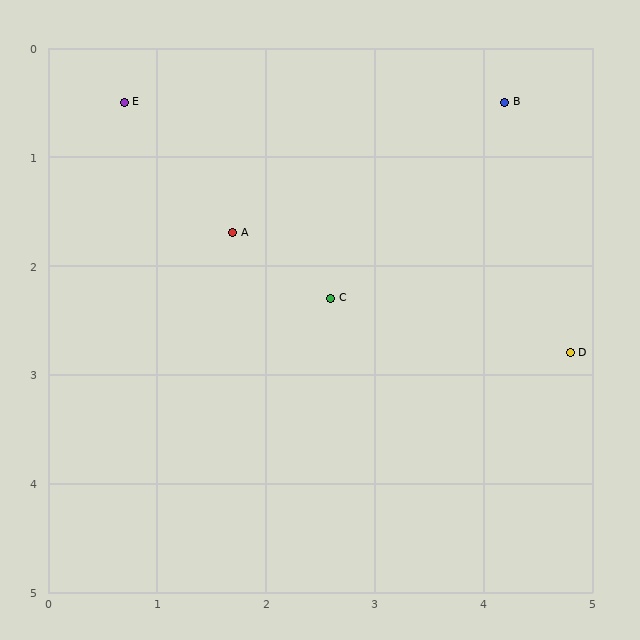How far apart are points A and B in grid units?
Points A and B are about 2.8 grid units apart.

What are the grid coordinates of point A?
Point A is at approximately (1.7, 1.7).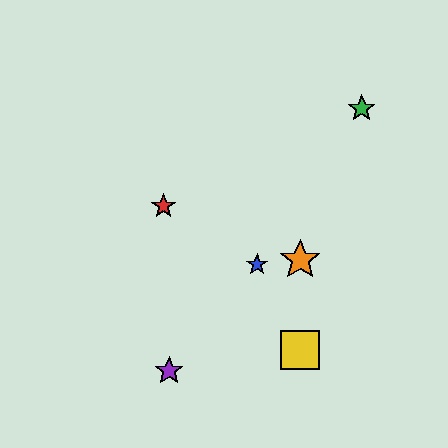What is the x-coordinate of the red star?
The red star is at x≈164.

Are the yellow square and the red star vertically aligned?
No, the yellow square is at x≈300 and the red star is at x≈164.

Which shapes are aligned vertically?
The yellow square, the orange star are aligned vertically.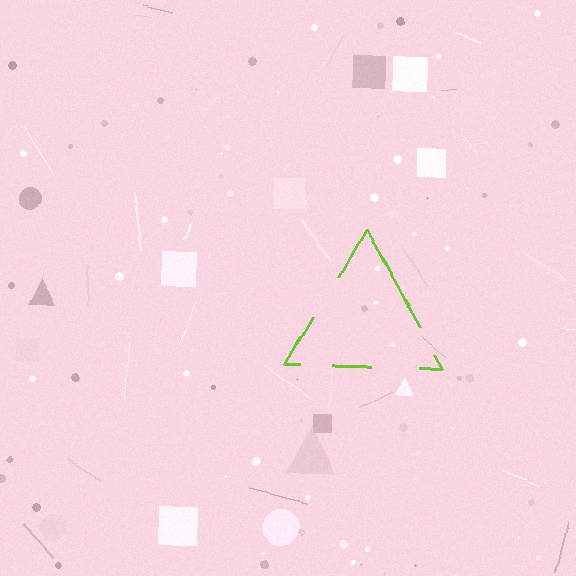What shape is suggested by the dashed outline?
The dashed outline suggests a triangle.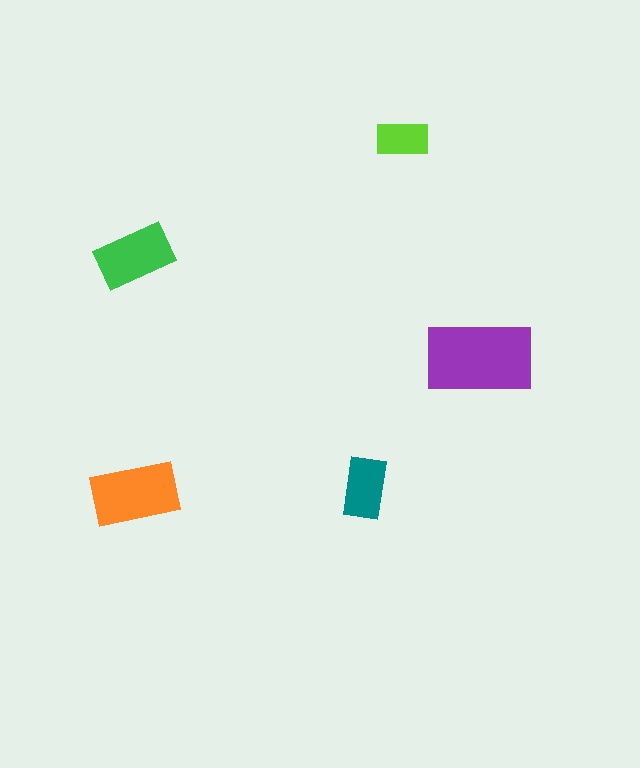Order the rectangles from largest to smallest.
the purple one, the orange one, the green one, the teal one, the lime one.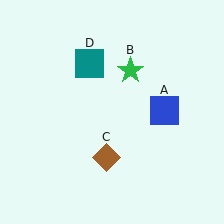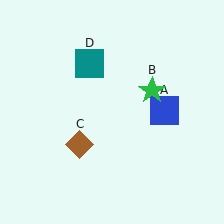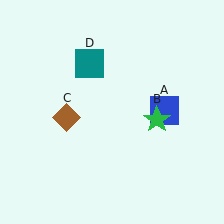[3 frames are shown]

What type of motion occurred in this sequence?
The green star (object B), brown diamond (object C) rotated clockwise around the center of the scene.